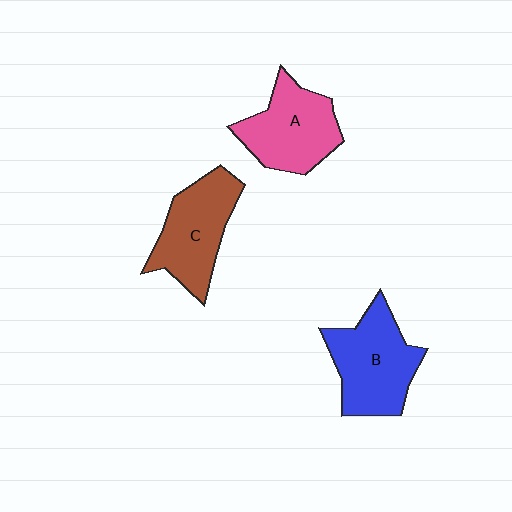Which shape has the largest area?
Shape B (blue).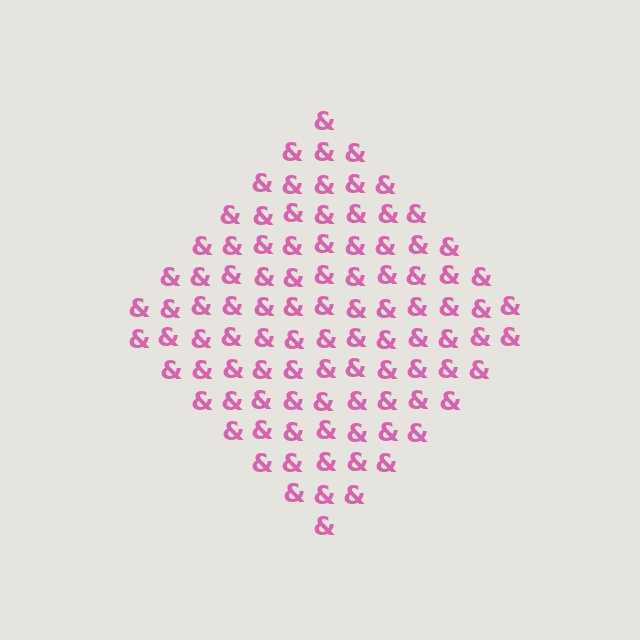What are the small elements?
The small elements are ampersands.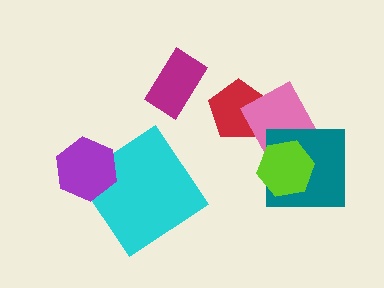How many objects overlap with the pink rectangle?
3 objects overlap with the pink rectangle.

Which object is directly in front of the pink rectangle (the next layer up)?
The teal square is directly in front of the pink rectangle.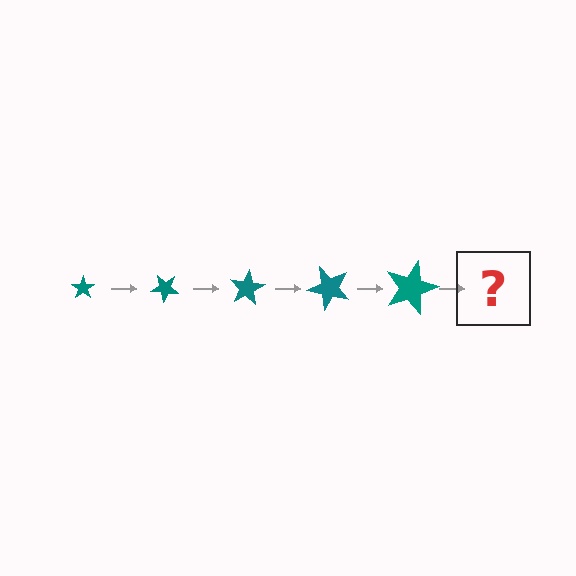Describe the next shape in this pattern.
It should be a star, larger than the previous one and rotated 200 degrees from the start.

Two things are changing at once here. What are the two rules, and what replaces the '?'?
The two rules are that the star grows larger each step and it rotates 40 degrees each step. The '?' should be a star, larger than the previous one and rotated 200 degrees from the start.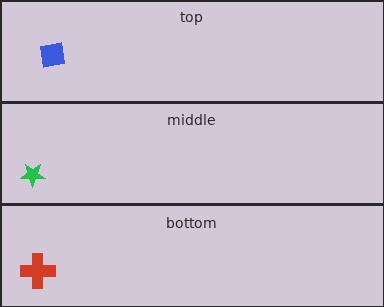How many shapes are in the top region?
1.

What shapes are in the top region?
The blue square.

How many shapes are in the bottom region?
1.